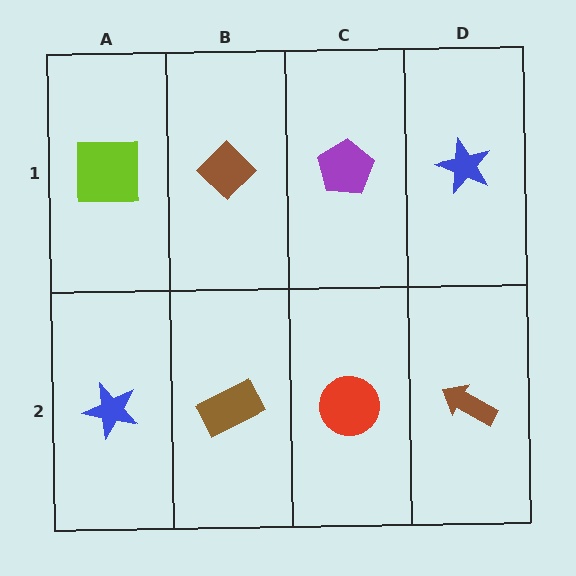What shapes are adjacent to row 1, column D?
A brown arrow (row 2, column D), a purple pentagon (row 1, column C).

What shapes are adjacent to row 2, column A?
A lime square (row 1, column A), a brown rectangle (row 2, column B).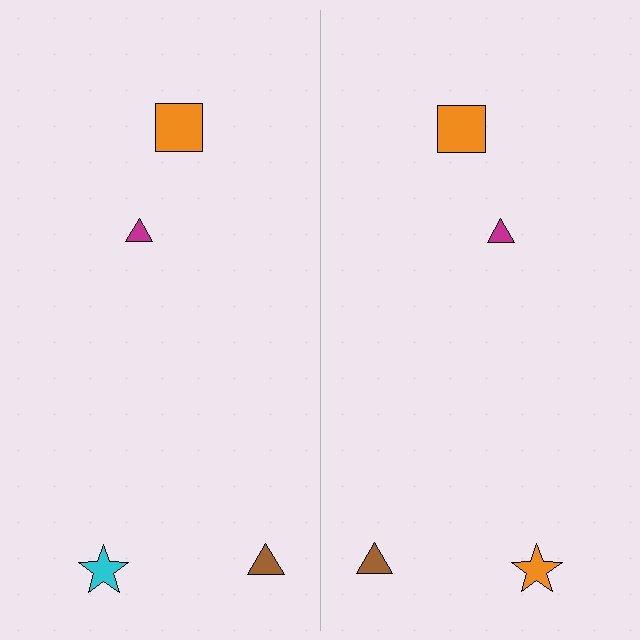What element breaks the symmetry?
The orange star on the right side breaks the symmetry — its mirror counterpart is cyan.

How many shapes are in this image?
There are 8 shapes in this image.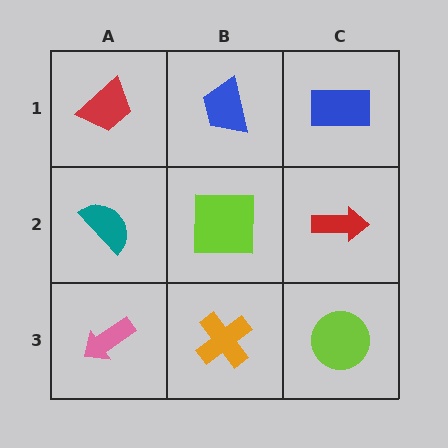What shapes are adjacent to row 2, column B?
A blue trapezoid (row 1, column B), an orange cross (row 3, column B), a teal semicircle (row 2, column A), a red arrow (row 2, column C).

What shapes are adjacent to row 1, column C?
A red arrow (row 2, column C), a blue trapezoid (row 1, column B).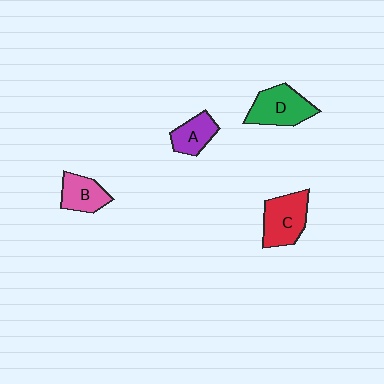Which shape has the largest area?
Shape D (green).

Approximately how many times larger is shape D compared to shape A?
Approximately 1.6 times.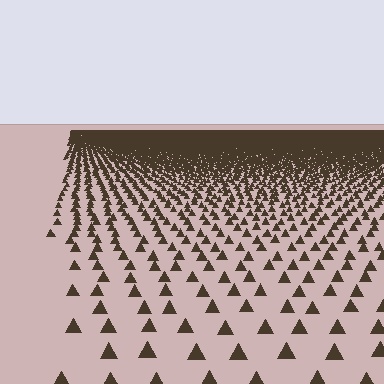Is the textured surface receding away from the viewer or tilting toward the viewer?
The surface is receding away from the viewer. Texture elements get smaller and denser toward the top.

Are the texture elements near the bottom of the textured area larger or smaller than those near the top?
Larger. Near the bottom, elements are closer to the viewer and appear at a bigger on-screen size.